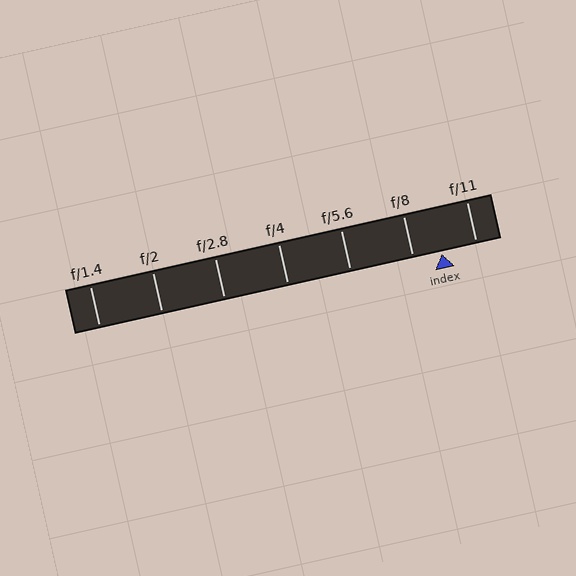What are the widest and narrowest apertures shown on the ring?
The widest aperture shown is f/1.4 and the narrowest is f/11.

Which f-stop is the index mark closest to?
The index mark is closest to f/8.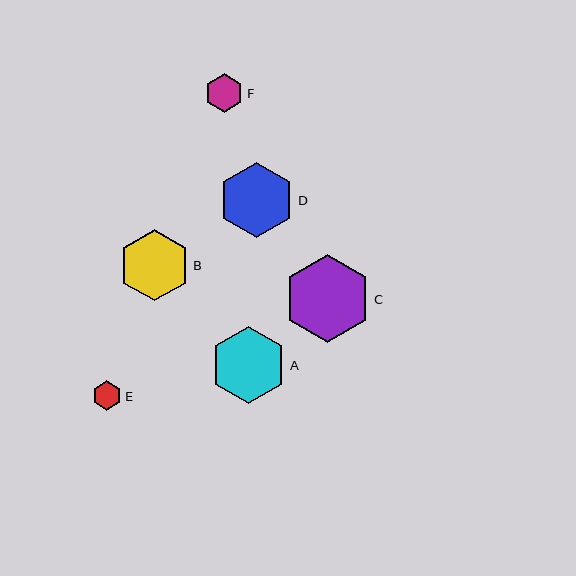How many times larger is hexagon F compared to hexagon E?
Hexagon F is approximately 1.3 times the size of hexagon E.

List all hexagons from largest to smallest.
From largest to smallest: C, A, D, B, F, E.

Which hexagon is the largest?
Hexagon C is the largest with a size of approximately 88 pixels.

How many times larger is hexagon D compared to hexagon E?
Hexagon D is approximately 2.6 times the size of hexagon E.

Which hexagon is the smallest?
Hexagon E is the smallest with a size of approximately 29 pixels.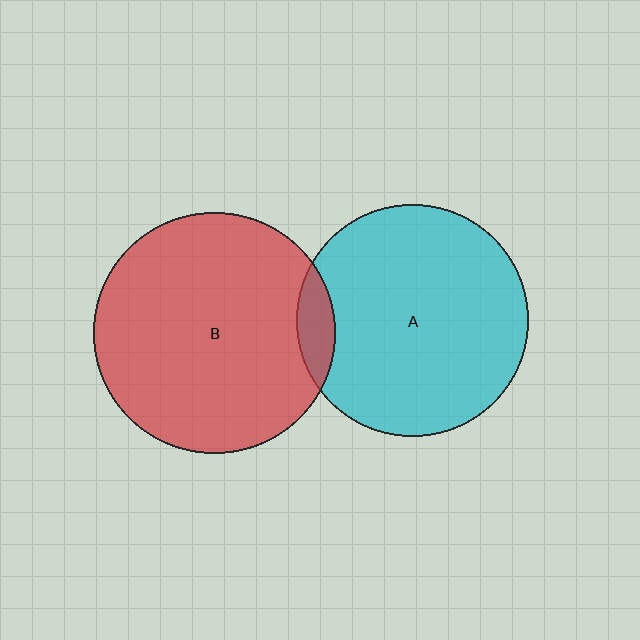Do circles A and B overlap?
Yes.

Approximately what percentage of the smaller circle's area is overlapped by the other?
Approximately 10%.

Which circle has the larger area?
Circle B (red).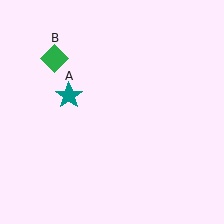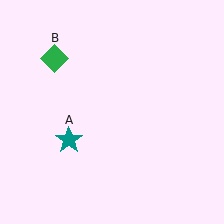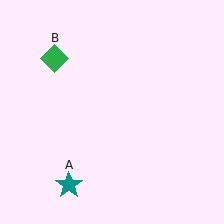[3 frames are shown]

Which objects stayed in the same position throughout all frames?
Green diamond (object B) remained stationary.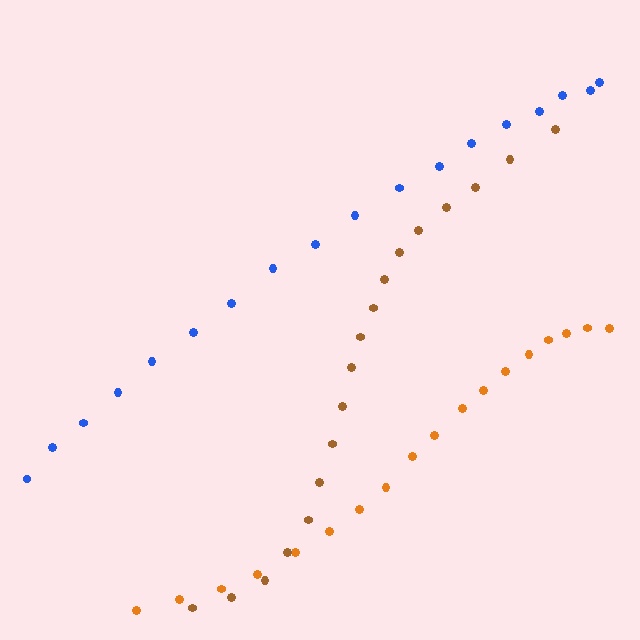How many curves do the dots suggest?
There are 3 distinct paths.